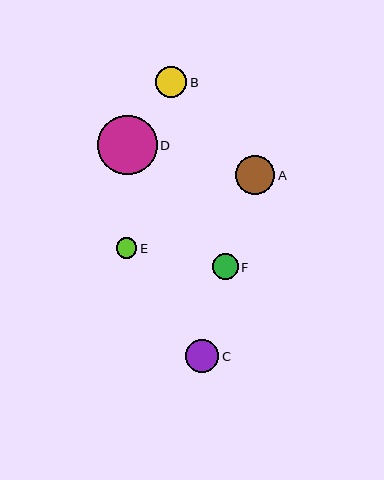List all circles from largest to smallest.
From largest to smallest: D, A, C, B, F, E.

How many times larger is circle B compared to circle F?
Circle B is approximately 1.2 times the size of circle F.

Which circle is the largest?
Circle D is the largest with a size of approximately 59 pixels.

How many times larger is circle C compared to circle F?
Circle C is approximately 1.3 times the size of circle F.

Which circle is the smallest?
Circle E is the smallest with a size of approximately 20 pixels.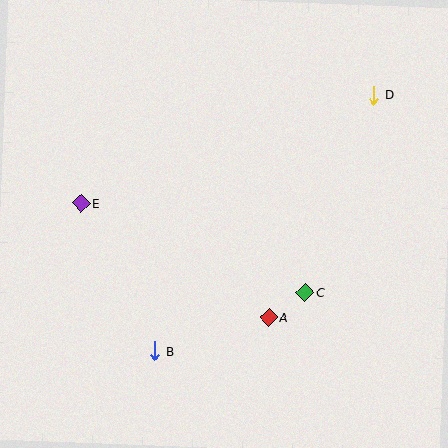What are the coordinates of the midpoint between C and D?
The midpoint between C and D is at (340, 193).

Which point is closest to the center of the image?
Point A at (269, 318) is closest to the center.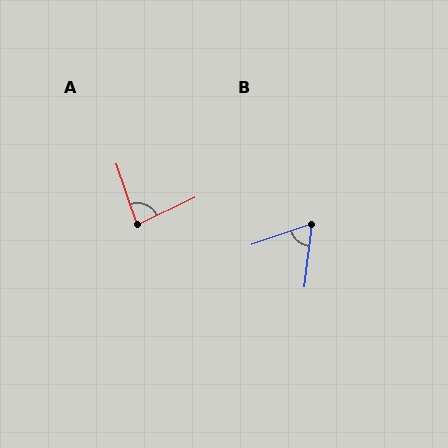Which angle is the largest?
A, at approximately 84 degrees.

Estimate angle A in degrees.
Approximately 84 degrees.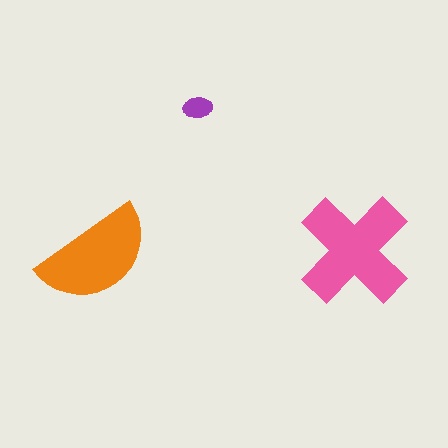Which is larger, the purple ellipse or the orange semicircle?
The orange semicircle.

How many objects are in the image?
There are 3 objects in the image.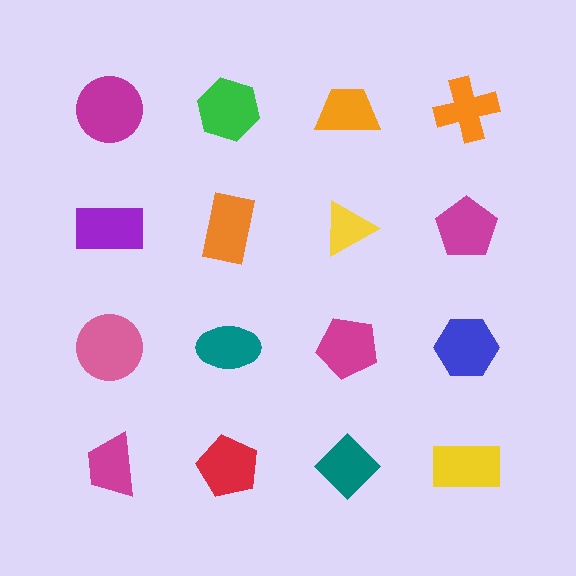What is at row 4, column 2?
A red pentagon.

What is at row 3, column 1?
A pink circle.